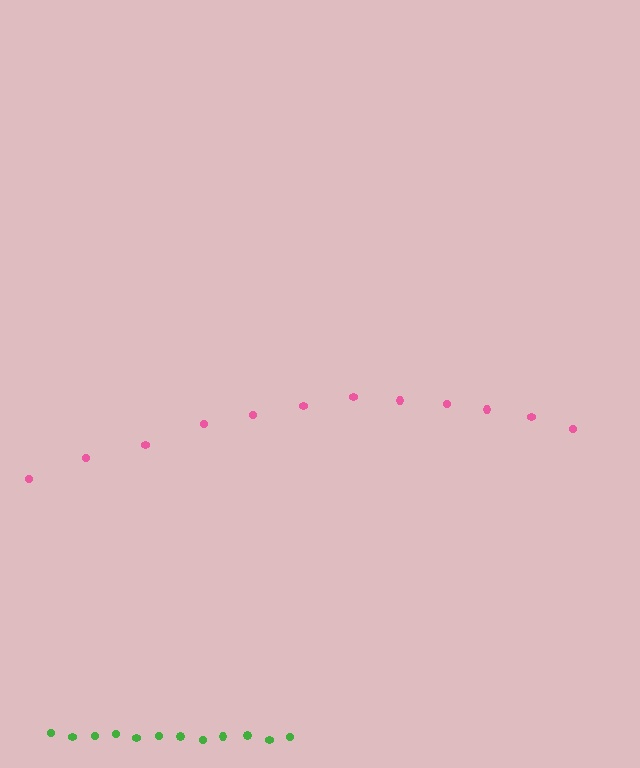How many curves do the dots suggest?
There are 2 distinct paths.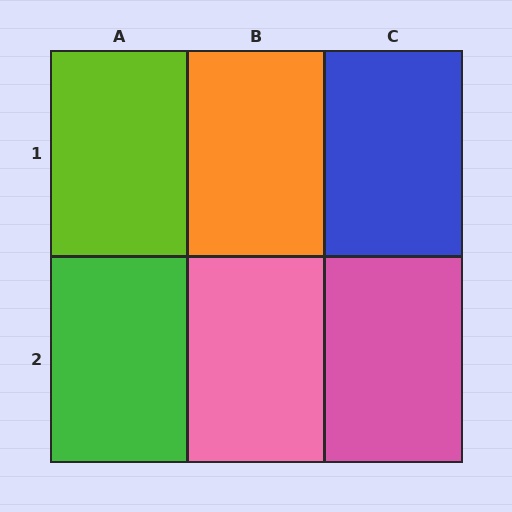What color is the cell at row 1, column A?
Lime.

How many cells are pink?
2 cells are pink.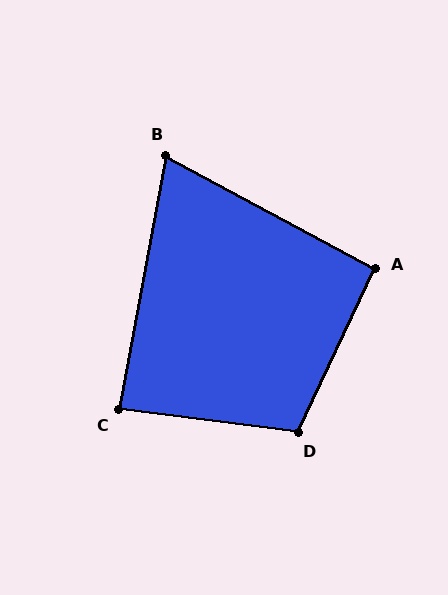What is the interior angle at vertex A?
Approximately 93 degrees (approximately right).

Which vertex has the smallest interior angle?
B, at approximately 72 degrees.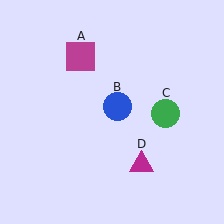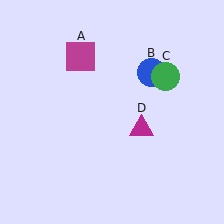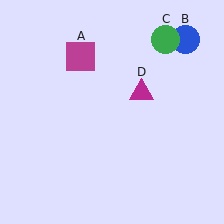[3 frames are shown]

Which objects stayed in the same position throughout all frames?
Magenta square (object A) remained stationary.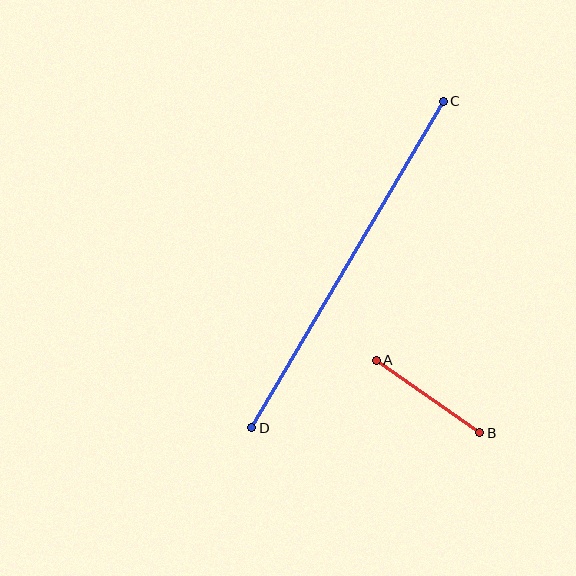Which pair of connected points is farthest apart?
Points C and D are farthest apart.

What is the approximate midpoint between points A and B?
The midpoint is at approximately (428, 397) pixels.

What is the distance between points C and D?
The distance is approximately 378 pixels.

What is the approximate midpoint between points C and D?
The midpoint is at approximately (347, 265) pixels.